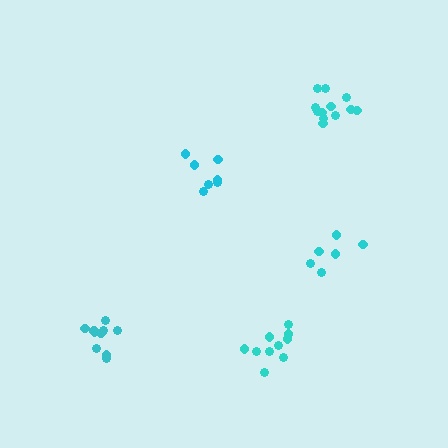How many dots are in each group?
Group 1: 6 dots, Group 2: 10 dots, Group 3: 7 dots, Group 4: 10 dots, Group 5: 12 dots (45 total).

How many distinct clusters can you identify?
There are 5 distinct clusters.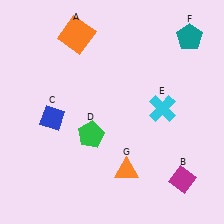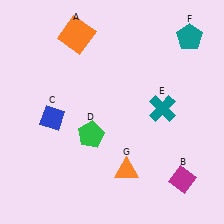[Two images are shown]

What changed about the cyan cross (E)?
In Image 1, E is cyan. In Image 2, it changed to teal.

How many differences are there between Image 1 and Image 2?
There is 1 difference between the two images.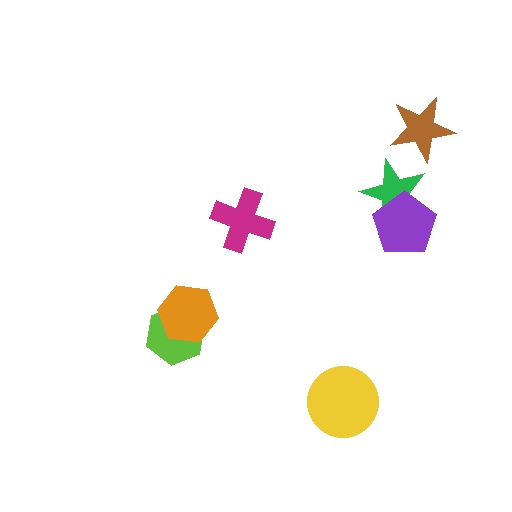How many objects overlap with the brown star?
0 objects overlap with the brown star.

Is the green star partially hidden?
Yes, it is partially covered by another shape.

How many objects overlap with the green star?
1 object overlaps with the green star.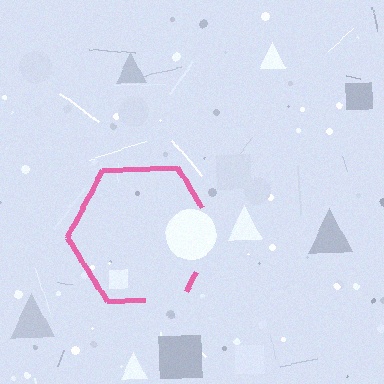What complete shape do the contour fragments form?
The contour fragments form a hexagon.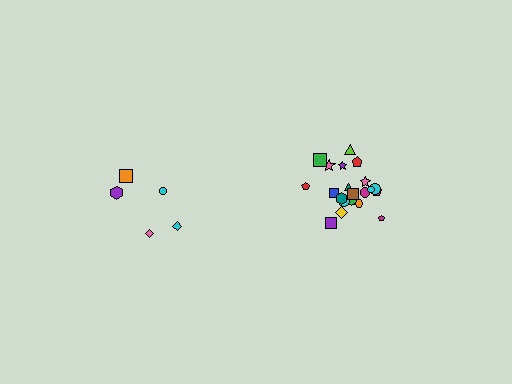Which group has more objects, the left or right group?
The right group.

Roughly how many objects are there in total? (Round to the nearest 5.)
Roughly 25 objects in total.